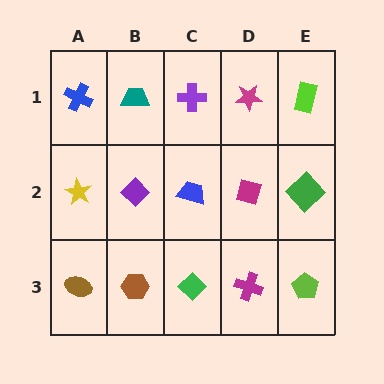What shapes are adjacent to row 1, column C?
A blue trapezoid (row 2, column C), a teal trapezoid (row 1, column B), a magenta star (row 1, column D).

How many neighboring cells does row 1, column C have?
3.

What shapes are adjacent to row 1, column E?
A green diamond (row 2, column E), a magenta star (row 1, column D).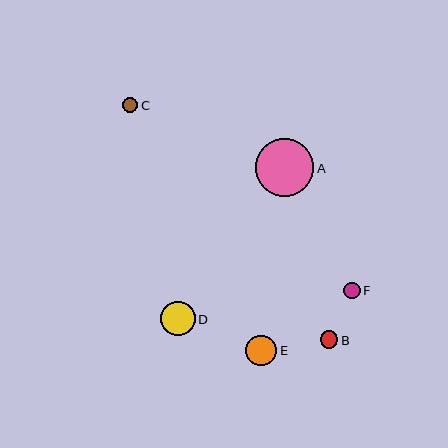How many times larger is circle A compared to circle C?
Circle A is approximately 3.8 times the size of circle C.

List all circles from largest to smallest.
From largest to smallest: A, D, E, B, F, C.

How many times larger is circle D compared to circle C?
Circle D is approximately 2.3 times the size of circle C.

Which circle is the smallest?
Circle C is the smallest with a size of approximately 15 pixels.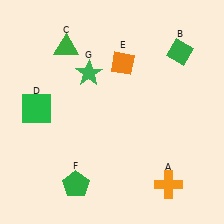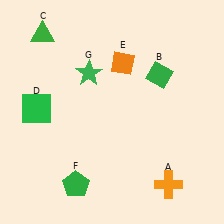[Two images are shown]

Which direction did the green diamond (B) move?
The green diamond (B) moved down.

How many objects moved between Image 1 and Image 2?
2 objects moved between the two images.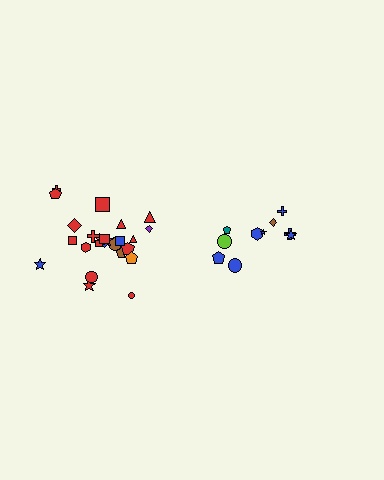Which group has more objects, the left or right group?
The left group.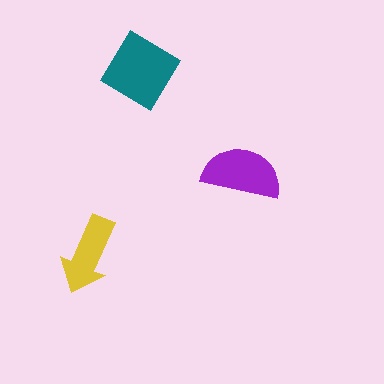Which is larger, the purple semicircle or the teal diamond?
The teal diamond.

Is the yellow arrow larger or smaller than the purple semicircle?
Smaller.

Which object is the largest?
The teal diamond.